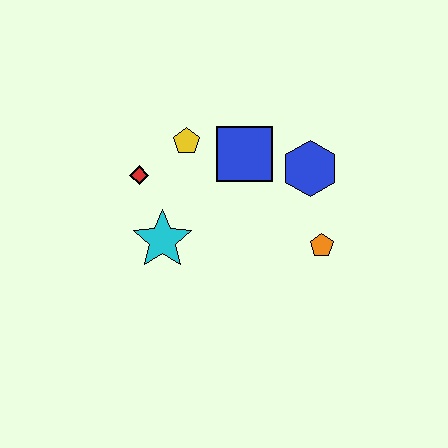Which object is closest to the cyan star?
The red diamond is closest to the cyan star.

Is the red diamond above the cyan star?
Yes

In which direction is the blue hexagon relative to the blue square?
The blue hexagon is to the right of the blue square.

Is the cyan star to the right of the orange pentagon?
No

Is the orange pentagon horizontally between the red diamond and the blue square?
No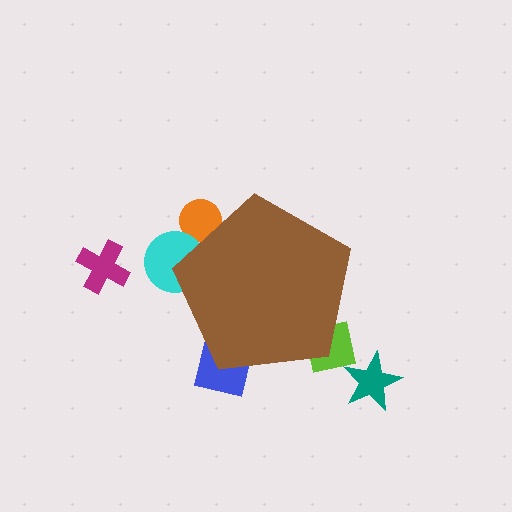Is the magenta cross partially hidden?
No, the magenta cross is fully visible.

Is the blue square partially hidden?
Yes, the blue square is partially hidden behind the brown pentagon.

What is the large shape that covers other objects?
A brown pentagon.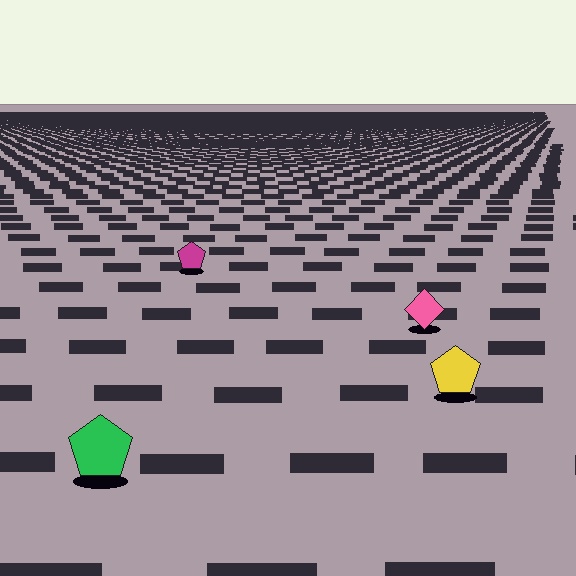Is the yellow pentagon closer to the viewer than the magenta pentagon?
Yes. The yellow pentagon is closer — you can tell from the texture gradient: the ground texture is coarser near it.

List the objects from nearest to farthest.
From nearest to farthest: the green pentagon, the yellow pentagon, the pink diamond, the magenta pentagon.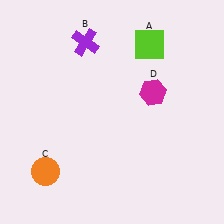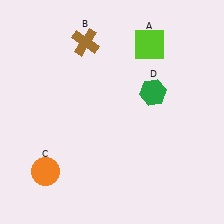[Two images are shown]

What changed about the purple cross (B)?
In Image 1, B is purple. In Image 2, it changed to brown.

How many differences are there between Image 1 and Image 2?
There are 2 differences between the two images.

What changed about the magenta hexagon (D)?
In Image 1, D is magenta. In Image 2, it changed to green.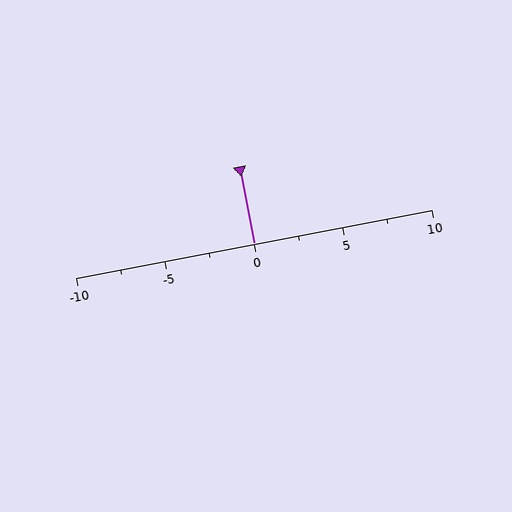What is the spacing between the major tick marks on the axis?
The major ticks are spaced 5 apart.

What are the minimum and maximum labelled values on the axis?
The axis runs from -10 to 10.